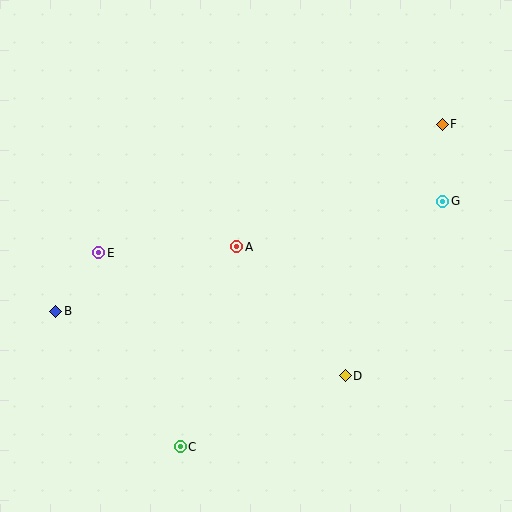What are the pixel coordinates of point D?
Point D is at (345, 376).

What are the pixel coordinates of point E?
Point E is at (99, 253).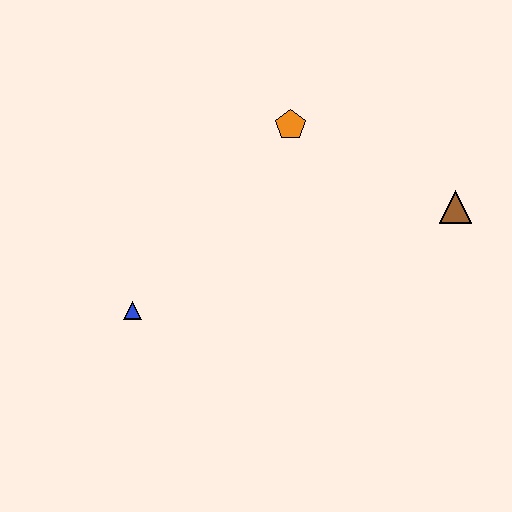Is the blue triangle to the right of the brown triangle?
No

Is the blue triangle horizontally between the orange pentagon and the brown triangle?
No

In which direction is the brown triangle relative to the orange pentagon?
The brown triangle is to the right of the orange pentagon.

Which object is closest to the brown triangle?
The orange pentagon is closest to the brown triangle.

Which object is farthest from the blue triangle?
The brown triangle is farthest from the blue triangle.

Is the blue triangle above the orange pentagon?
No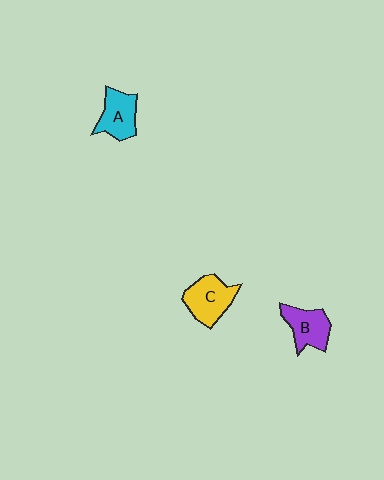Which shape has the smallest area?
Shape A (cyan).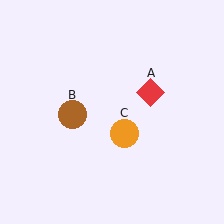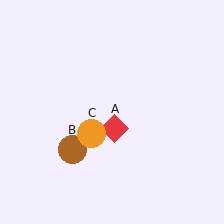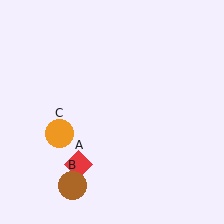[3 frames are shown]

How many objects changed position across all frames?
3 objects changed position: red diamond (object A), brown circle (object B), orange circle (object C).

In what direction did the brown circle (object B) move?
The brown circle (object B) moved down.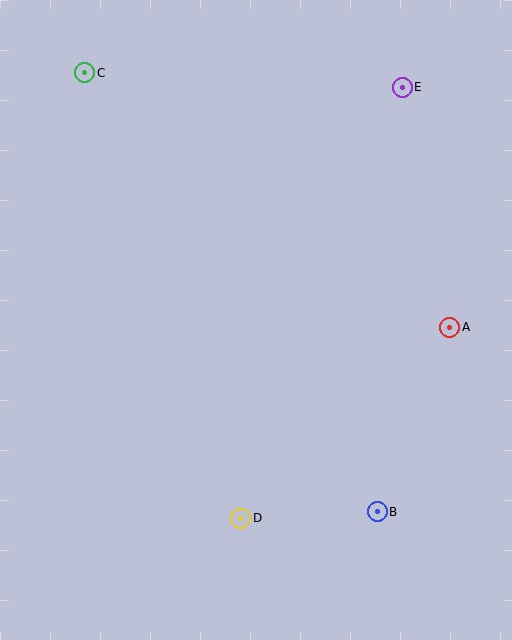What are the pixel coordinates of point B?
Point B is at (377, 512).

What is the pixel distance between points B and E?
The distance between B and E is 426 pixels.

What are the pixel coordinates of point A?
Point A is at (450, 327).